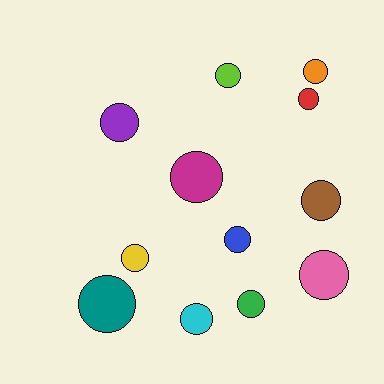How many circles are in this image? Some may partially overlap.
There are 12 circles.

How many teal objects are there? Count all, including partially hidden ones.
There is 1 teal object.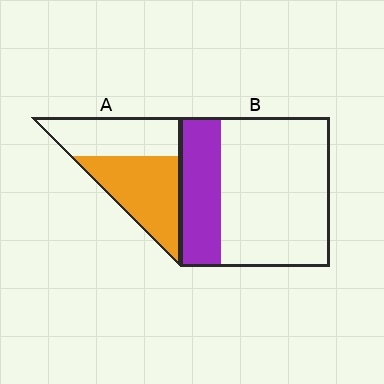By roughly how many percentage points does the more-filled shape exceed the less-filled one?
By roughly 30 percentage points (A over B).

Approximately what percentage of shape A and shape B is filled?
A is approximately 55% and B is approximately 25%.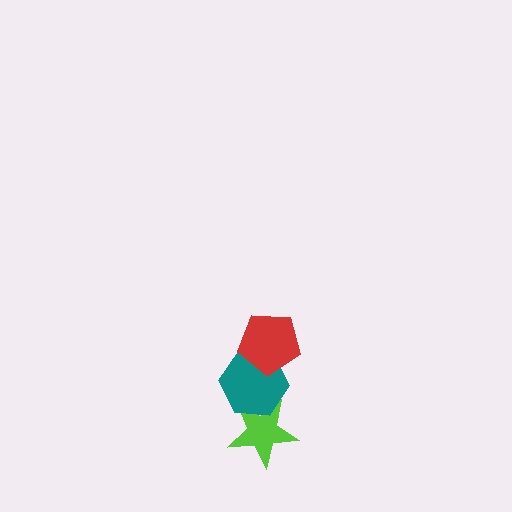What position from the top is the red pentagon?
The red pentagon is 1st from the top.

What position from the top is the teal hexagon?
The teal hexagon is 2nd from the top.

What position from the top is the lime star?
The lime star is 3rd from the top.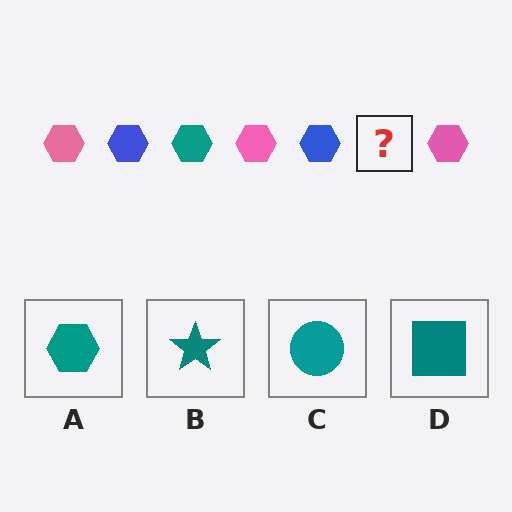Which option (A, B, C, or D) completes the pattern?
A.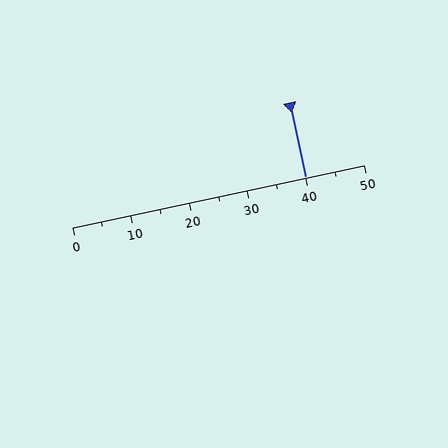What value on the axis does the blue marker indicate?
The marker indicates approximately 40.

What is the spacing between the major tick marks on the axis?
The major ticks are spaced 10 apart.